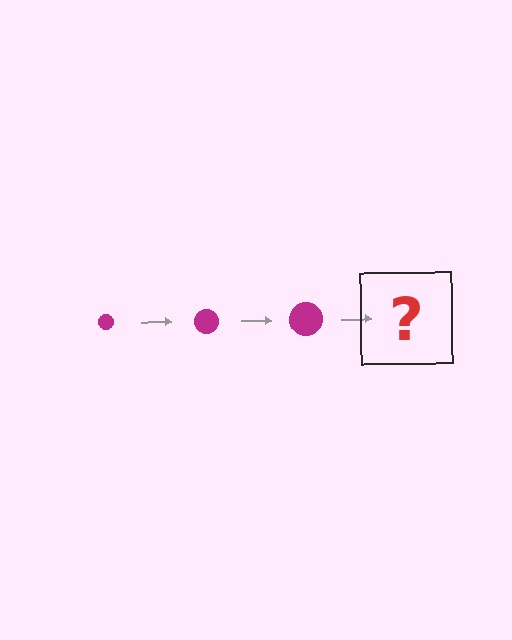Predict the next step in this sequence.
The next step is a magenta circle, larger than the previous one.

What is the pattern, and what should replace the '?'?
The pattern is that the circle gets progressively larger each step. The '?' should be a magenta circle, larger than the previous one.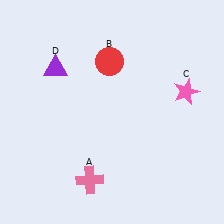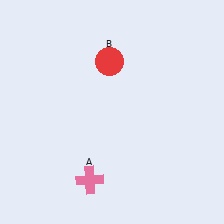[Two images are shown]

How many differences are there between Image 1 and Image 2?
There are 2 differences between the two images.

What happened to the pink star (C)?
The pink star (C) was removed in Image 2. It was in the top-right area of Image 1.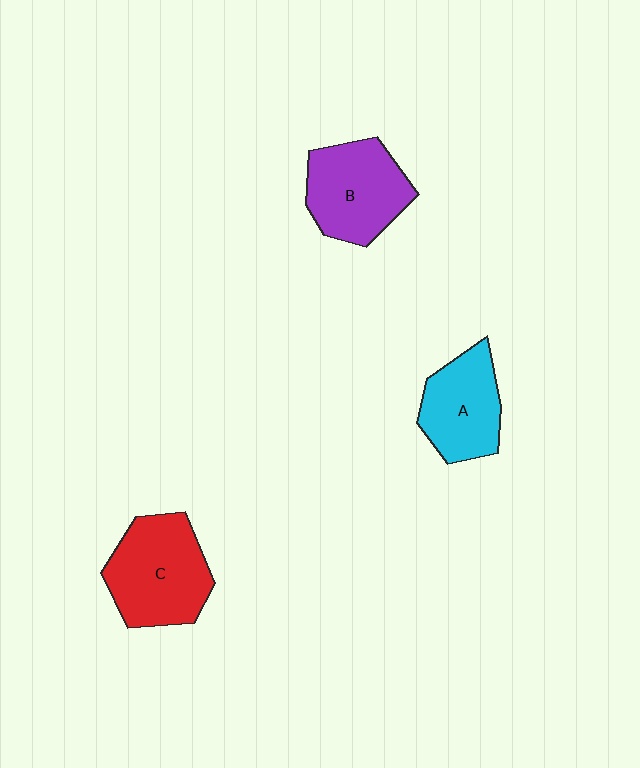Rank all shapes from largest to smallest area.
From largest to smallest: C (red), B (purple), A (cyan).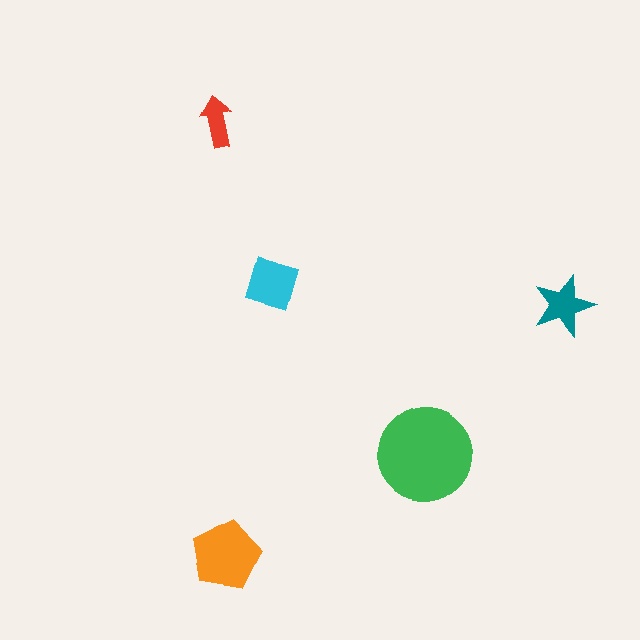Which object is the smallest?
The red arrow.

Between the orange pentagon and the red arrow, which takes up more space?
The orange pentagon.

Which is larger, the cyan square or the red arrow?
The cyan square.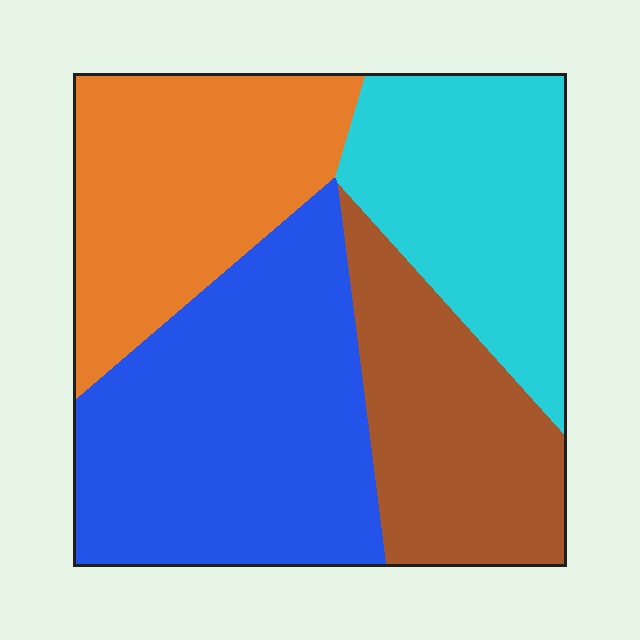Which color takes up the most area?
Blue, at roughly 35%.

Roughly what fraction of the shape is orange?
Orange covers around 25% of the shape.